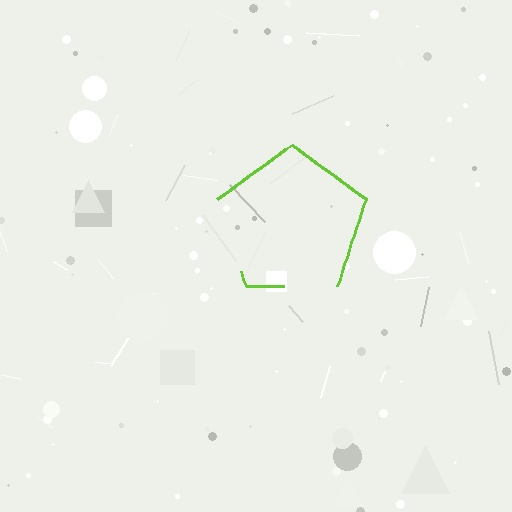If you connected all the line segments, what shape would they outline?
They would outline a pentagon.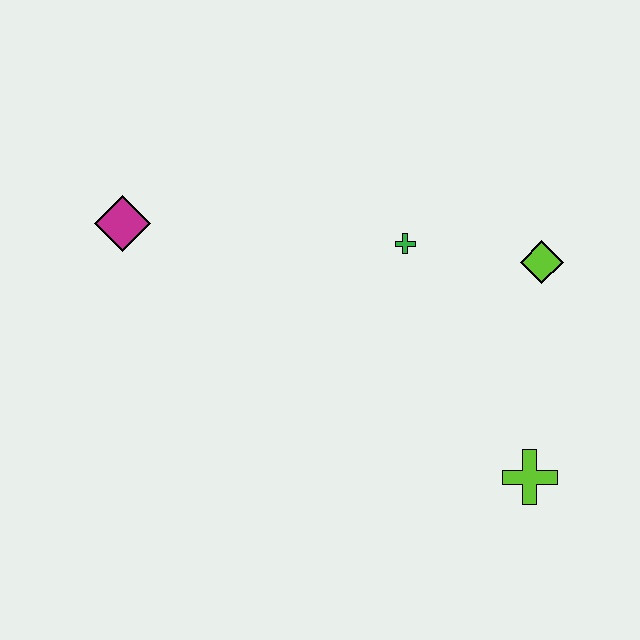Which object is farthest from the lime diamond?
The magenta diamond is farthest from the lime diamond.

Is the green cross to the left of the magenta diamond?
No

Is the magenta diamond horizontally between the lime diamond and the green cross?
No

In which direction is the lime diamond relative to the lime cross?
The lime diamond is above the lime cross.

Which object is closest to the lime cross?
The lime diamond is closest to the lime cross.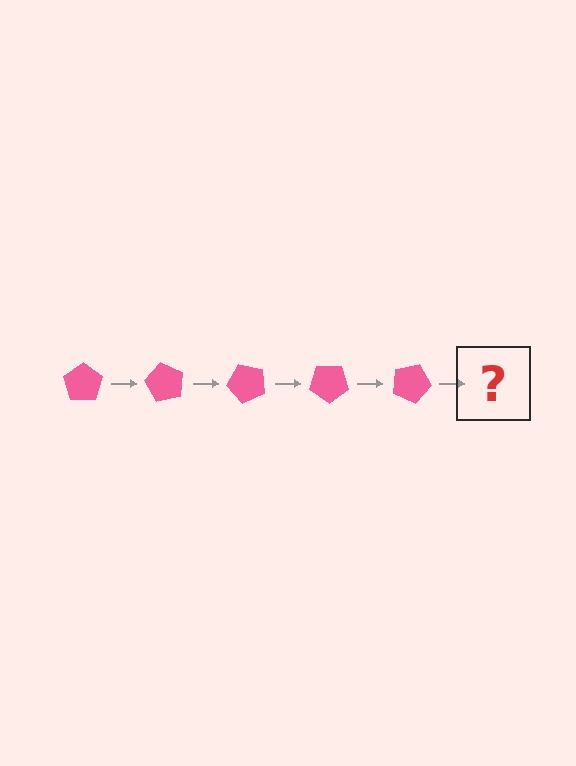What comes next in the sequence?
The next element should be a pink pentagon rotated 300 degrees.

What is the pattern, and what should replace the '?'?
The pattern is that the pentagon rotates 60 degrees each step. The '?' should be a pink pentagon rotated 300 degrees.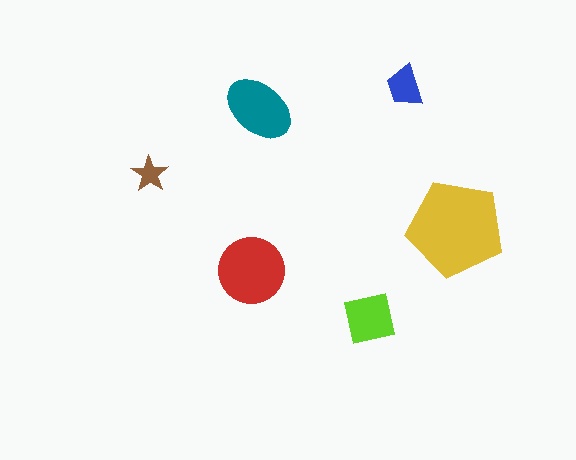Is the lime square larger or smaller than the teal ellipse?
Smaller.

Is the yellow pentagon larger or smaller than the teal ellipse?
Larger.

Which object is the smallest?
The brown star.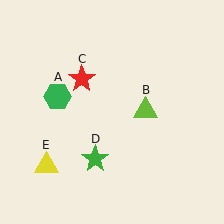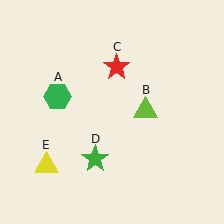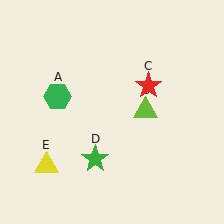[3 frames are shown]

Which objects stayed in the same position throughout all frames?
Green hexagon (object A) and lime triangle (object B) and green star (object D) and yellow triangle (object E) remained stationary.